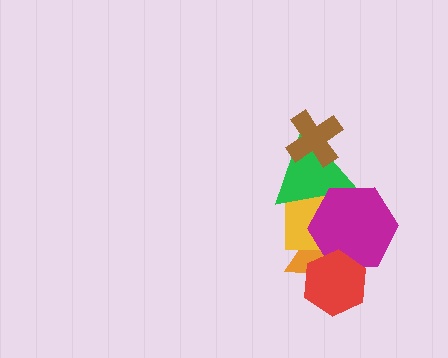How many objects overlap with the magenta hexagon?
4 objects overlap with the magenta hexagon.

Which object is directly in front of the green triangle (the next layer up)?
The brown cross is directly in front of the green triangle.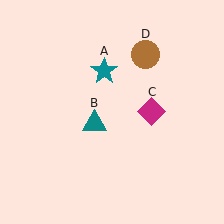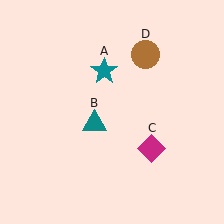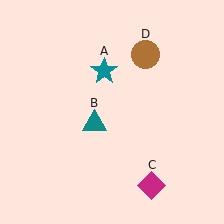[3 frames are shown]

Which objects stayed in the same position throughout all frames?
Teal star (object A) and teal triangle (object B) and brown circle (object D) remained stationary.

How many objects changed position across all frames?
1 object changed position: magenta diamond (object C).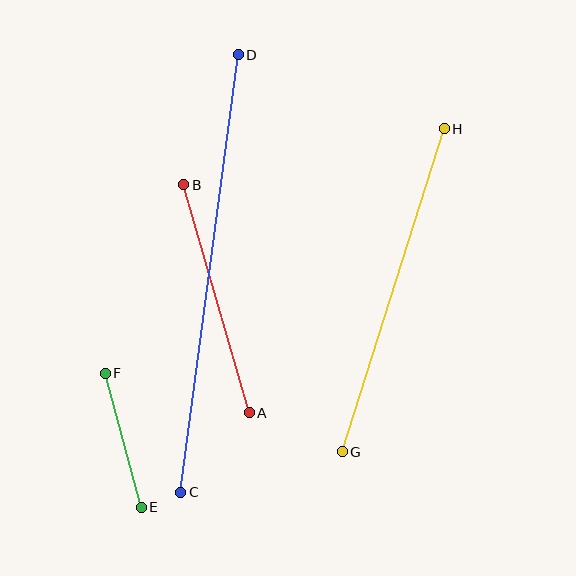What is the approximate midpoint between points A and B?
The midpoint is at approximately (216, 299) pixels.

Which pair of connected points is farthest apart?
Points C and D are farthest apart.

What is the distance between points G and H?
The distance is approximately 339 pixels.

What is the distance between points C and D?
The distance is approximately 441 pixels.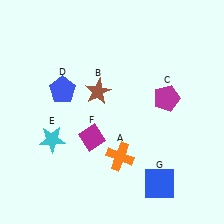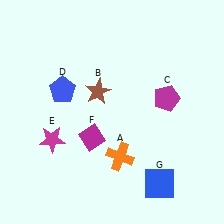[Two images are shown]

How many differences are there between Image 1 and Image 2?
There is 1 difference between the two images.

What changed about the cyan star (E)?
In Image 1, E is cyan. In Image 2, it changed to magenta.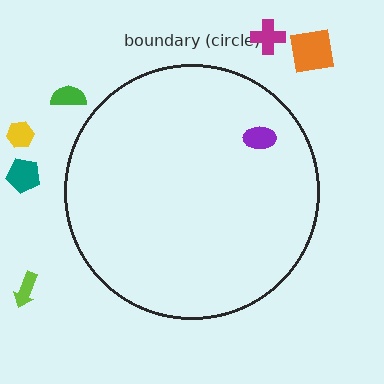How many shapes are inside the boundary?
1 inside, 6 outside.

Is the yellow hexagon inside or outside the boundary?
Outside.